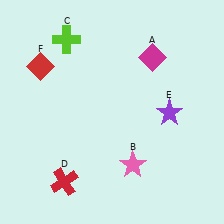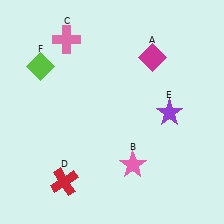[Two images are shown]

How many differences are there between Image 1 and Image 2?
There are 2 differences between the two images.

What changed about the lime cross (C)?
In Image 1, C is lime. In Image 2, it changed to pink.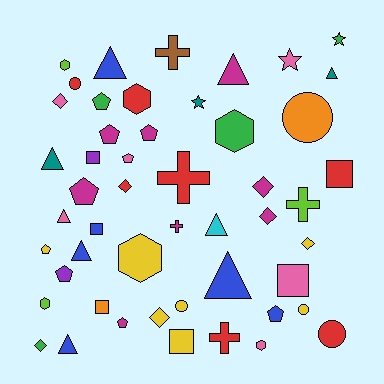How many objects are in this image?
There are 50 objects.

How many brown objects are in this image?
There is 1 brown object.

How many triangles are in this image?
There are 9 triangles.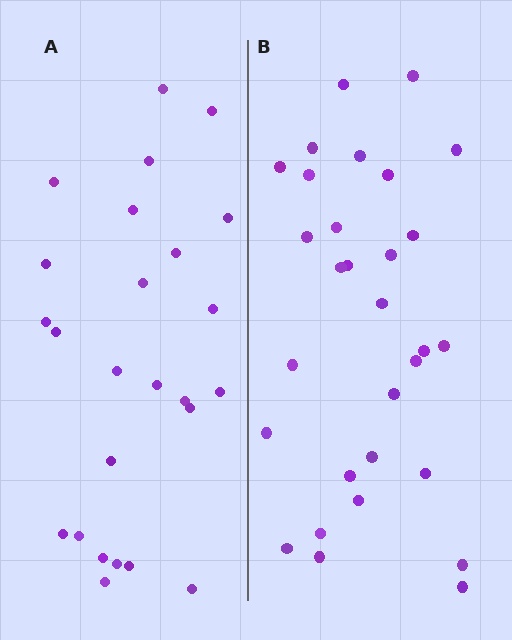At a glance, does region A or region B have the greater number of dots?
Region B (the right region) has more dots.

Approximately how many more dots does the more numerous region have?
Region B has about 5 more dots than region A.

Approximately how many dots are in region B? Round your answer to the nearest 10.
About 30 dots.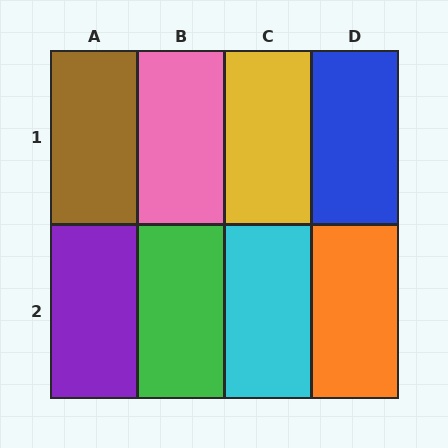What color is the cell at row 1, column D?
Blue.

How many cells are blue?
1 cell is blue.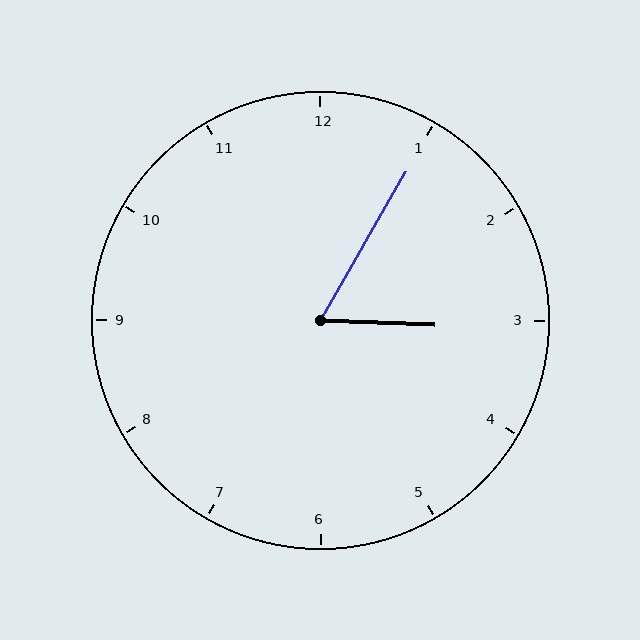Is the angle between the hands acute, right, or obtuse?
It is acute.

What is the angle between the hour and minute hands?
Approximately 62 degrees.